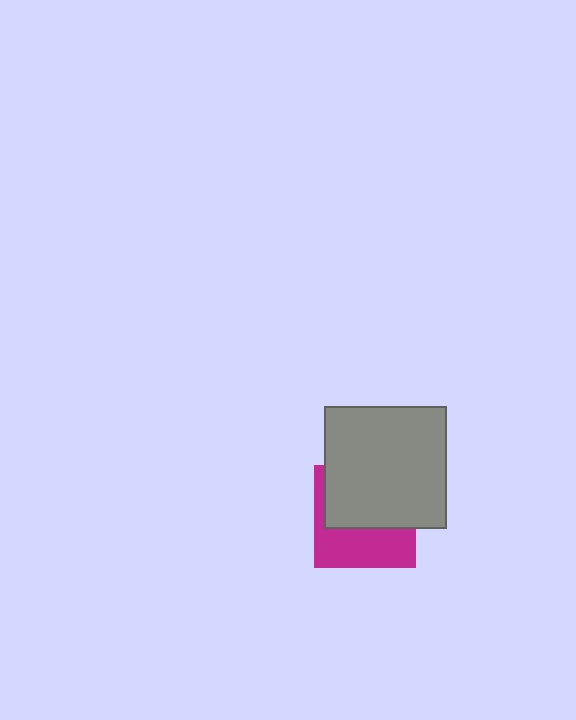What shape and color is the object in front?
The object in front is a gray square.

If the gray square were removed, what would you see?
You would see the complete magenta square.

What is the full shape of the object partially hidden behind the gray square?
The partially hidden object is a magenta square.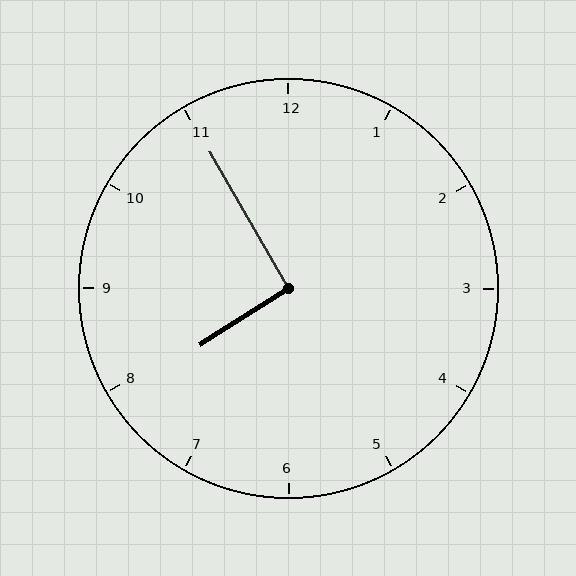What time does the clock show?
7:55.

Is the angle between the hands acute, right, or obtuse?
It is right.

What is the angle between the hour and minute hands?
Approximately 92 degrees.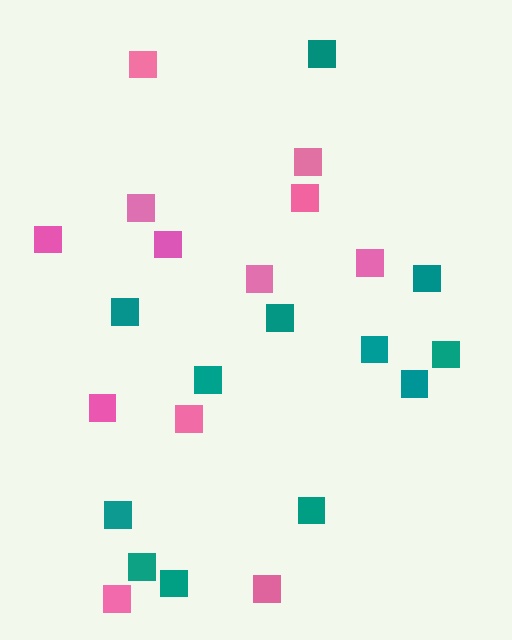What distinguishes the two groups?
There are 2 groups: one group of teal squares (12) and one group of pink squares (12).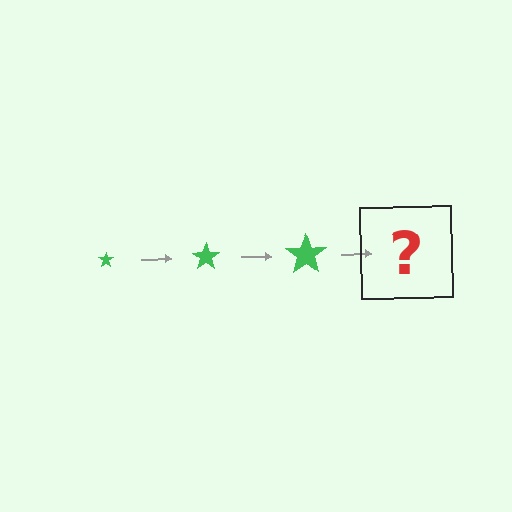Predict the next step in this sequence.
The next step is a green star, larger than the previous one.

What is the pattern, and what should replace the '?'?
The pattern is that the star gets progressively larger each step. The '?' should be a green star, larger than the previous one.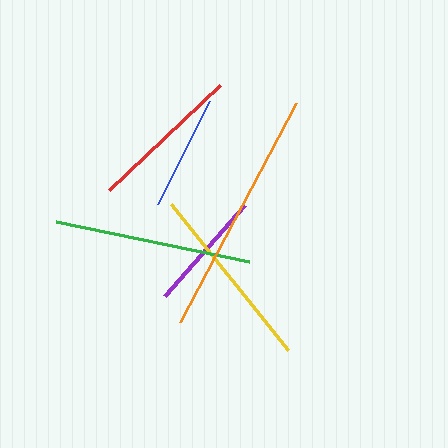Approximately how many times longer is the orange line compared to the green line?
The orange line is approximately 1.3 times the length of the green line.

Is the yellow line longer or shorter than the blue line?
The yellow line is longer than the blue line.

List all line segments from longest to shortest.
From longest to shortest: orange, green, yellow, red, purple, blue.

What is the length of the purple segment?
The purple segment is approximately 121 pixels long.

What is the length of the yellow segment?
The yellow segment is approximately 187 pixels long.